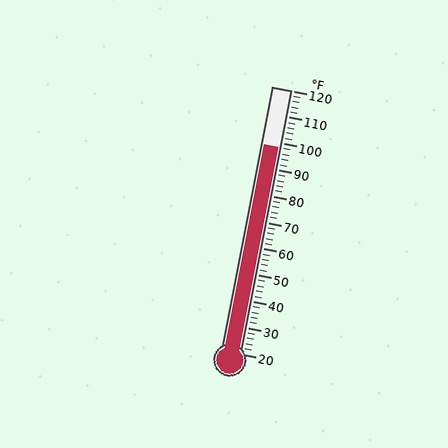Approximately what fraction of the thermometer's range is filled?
The thermometer is filled to approximately 80% of its range.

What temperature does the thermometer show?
The thermometer shows approximately 98°F.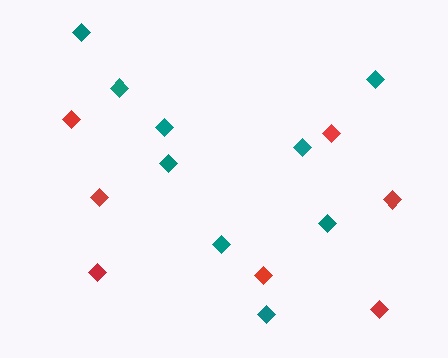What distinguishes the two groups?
There are 2 groups: one group of red diamonds (7) and one group of teal diamonds (9).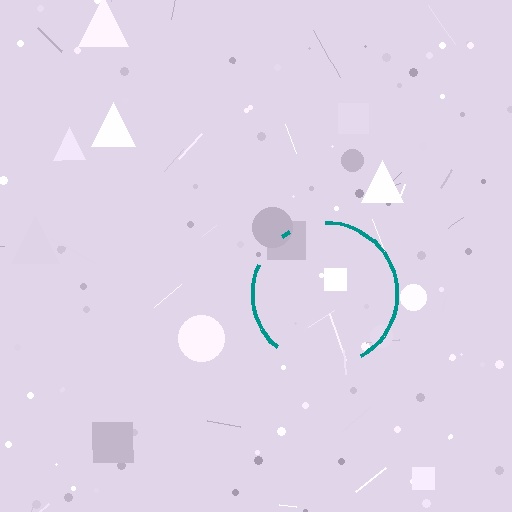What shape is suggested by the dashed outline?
The dashed outline suggests a circle.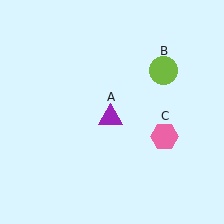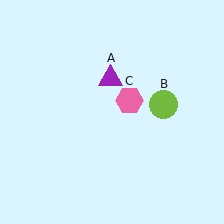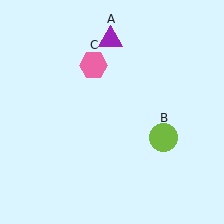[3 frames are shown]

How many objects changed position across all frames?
3 objects changed position: purple triangle (object A), lime circle (object B), pink hexagon (object C).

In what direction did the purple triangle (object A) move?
The purple triangle (object A) moved up.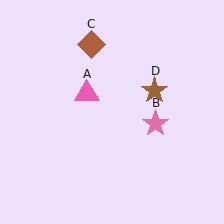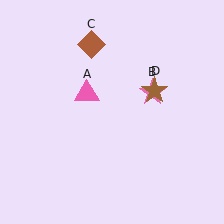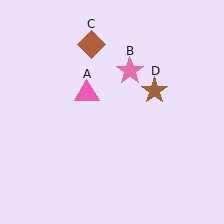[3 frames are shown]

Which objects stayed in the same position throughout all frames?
Pink triangle (object A) and brown diamond (object C) and brown star (object D) remained stationary.